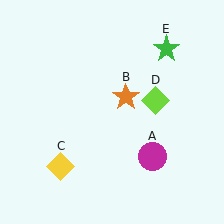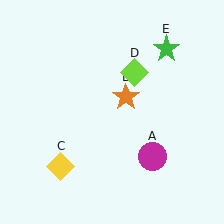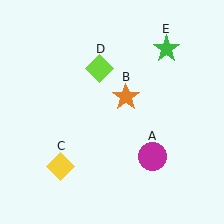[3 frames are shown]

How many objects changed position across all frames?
1 object changed position: lime diamond (object D).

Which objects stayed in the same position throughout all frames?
Magenta circle (object A) and orange star (object B) and yellow diamond (object C) and green star (object E) remained stationary.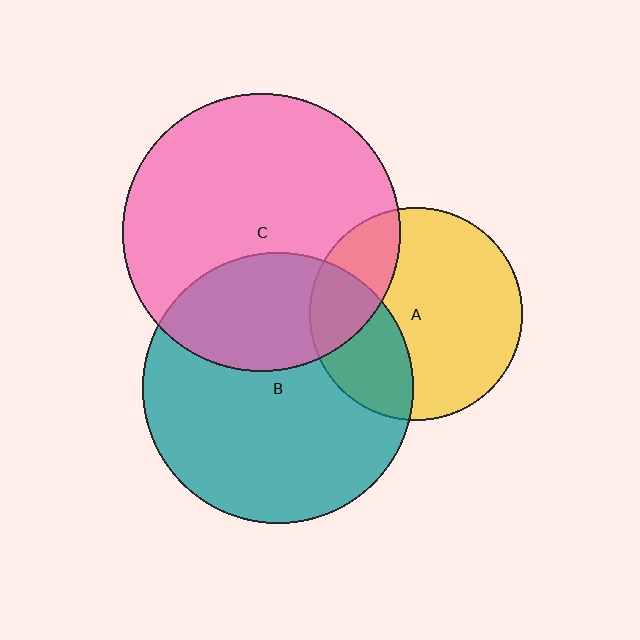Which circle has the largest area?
Circle C (pink).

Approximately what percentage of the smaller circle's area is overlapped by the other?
Approximately 25%.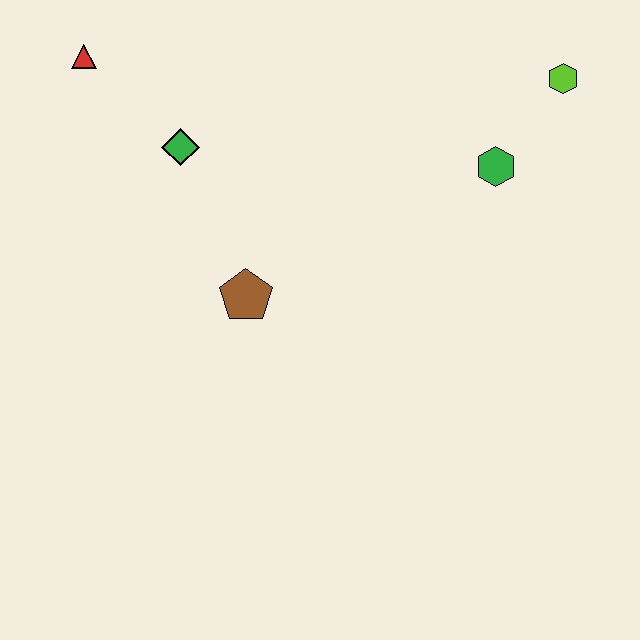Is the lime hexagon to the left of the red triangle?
No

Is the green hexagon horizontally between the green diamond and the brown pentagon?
No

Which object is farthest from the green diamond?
The lime hexagon is farthest from the green diamond.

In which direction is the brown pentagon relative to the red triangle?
The brown pentagon is below the red triangle.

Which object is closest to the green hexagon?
The lime hexagon is closest to the green hexagon.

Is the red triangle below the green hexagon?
No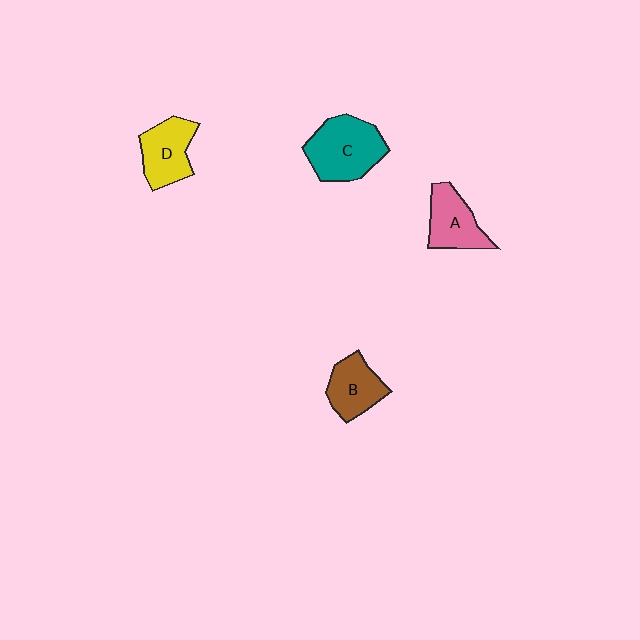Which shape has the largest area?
Shape C (teal).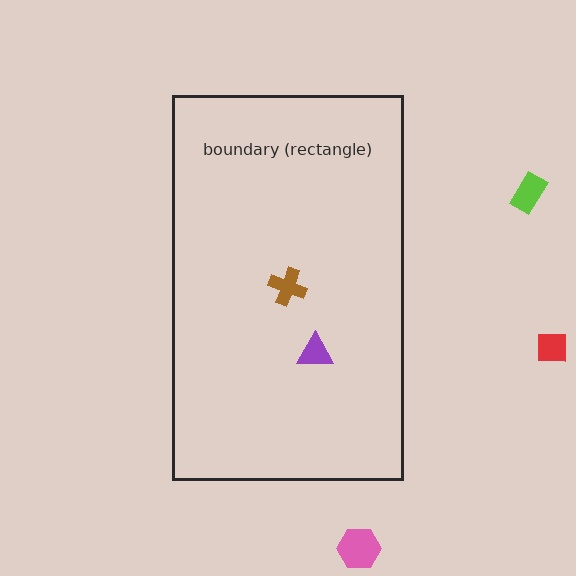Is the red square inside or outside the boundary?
Outside.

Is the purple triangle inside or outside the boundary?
Inside.